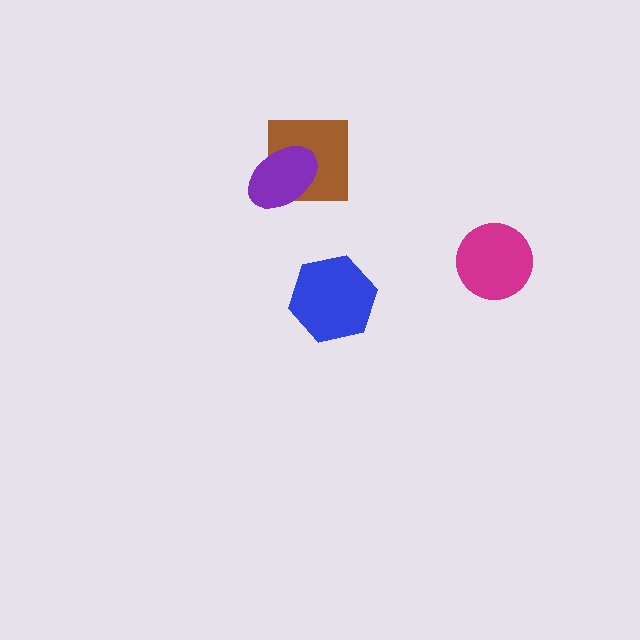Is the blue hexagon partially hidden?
No, no other shape covers it.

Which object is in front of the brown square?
The purple ellipse is in front of the brown square.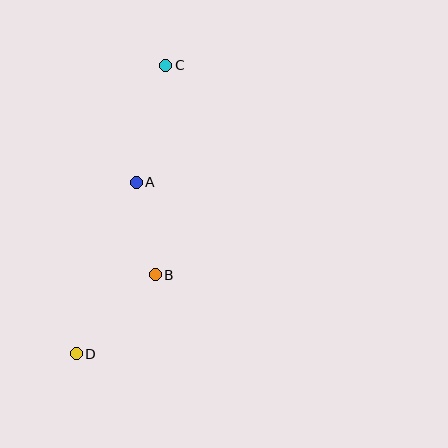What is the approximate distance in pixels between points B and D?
The distance between B and D is approximately 112 pixels.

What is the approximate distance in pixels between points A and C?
The distance between A and C is approximately 121 pixels.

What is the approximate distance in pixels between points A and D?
The distance between A and D is approximately 182 pixels.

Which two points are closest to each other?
Points A and B are closest to each other.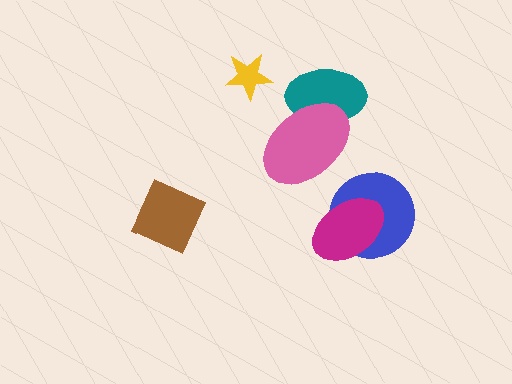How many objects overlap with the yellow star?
0 objects overlap with the yellow star.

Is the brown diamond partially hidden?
No, no other shape covers it.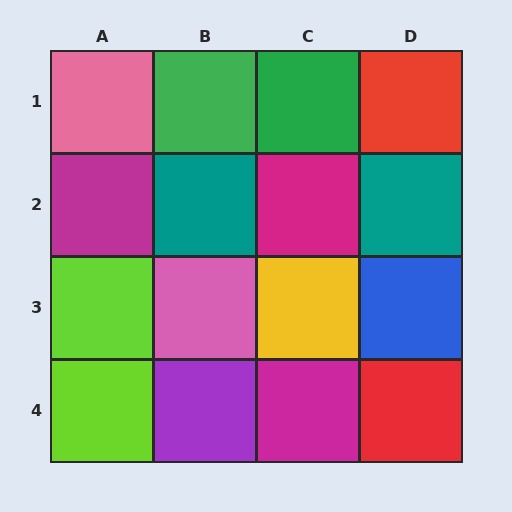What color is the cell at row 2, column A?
Magenta.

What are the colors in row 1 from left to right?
Pink, green, green, red.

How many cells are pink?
2 cells are pink.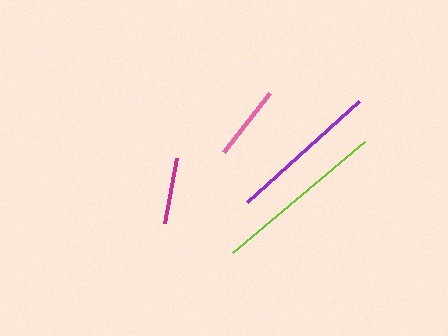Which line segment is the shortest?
The magenta line is the shortest at approximately 66 pixels.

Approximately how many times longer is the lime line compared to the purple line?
The lime line is approximately 1.1 times the length of the purple line.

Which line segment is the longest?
The lime line is the longest at approximately 173 pixels.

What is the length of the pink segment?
The pink segment is approximately 75 pixels long.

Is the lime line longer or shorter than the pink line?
The lime line is longer than the pink line.